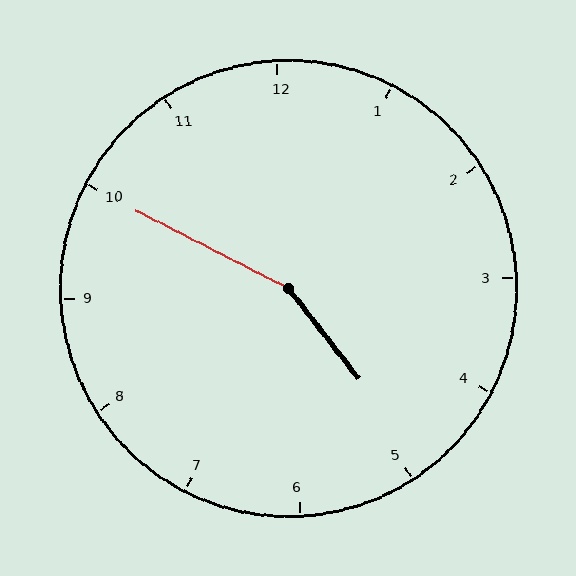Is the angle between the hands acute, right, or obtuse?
It is obtuse.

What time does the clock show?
4:50.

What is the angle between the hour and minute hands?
Approximately 155 degrees.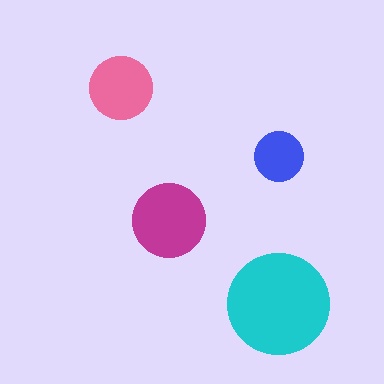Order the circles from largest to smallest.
the cyan one, the magenta one, the pink one, the blue one.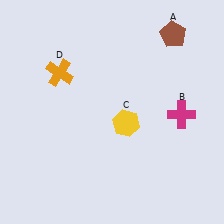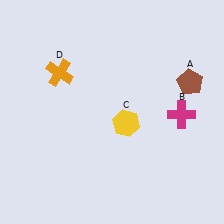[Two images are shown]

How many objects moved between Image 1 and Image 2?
1 object moved between the two images.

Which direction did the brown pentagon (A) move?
The brown pentagon (A) moved down.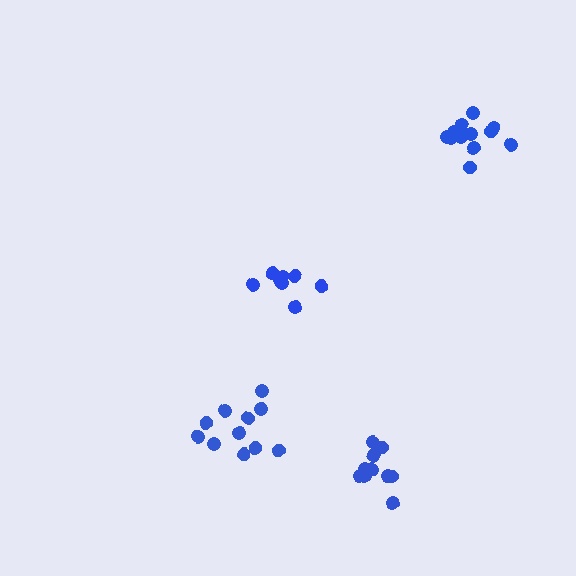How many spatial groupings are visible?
There are 4 spatial groupings.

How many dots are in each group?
Group 1: 11 dots, Group 2: 8 dots, Group 3: 10 dots, Group 4: 12 dots (41 total).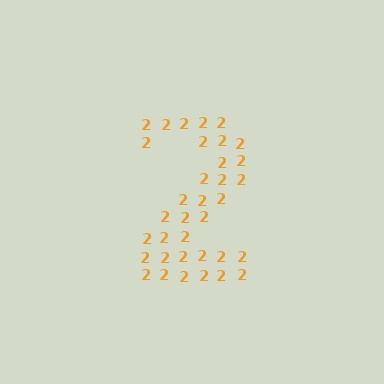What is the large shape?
The large shape is the digit 2.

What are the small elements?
The small elements are digit 2's.